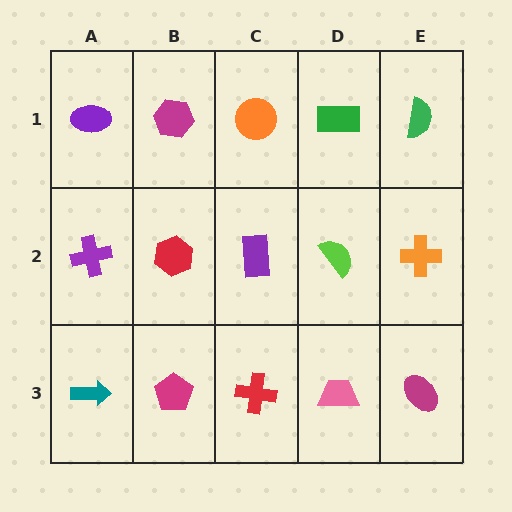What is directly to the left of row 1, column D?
An orange circle.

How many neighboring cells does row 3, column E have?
2.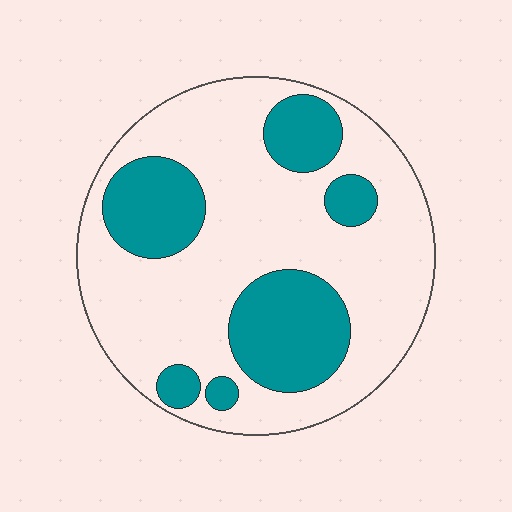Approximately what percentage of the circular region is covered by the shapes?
Approximately 30%.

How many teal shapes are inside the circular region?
6.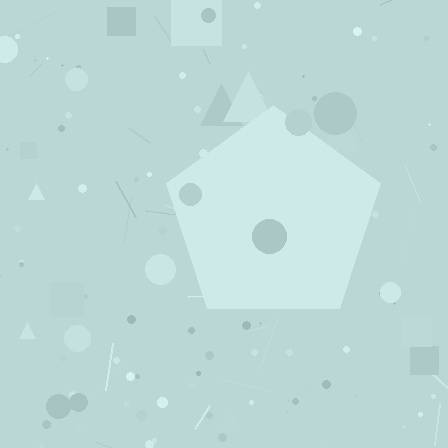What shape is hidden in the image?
A pentagon is hidden in the image.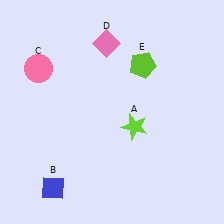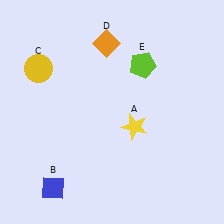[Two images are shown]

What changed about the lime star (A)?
In Image 1, A is lime. In Image 2, it changed to yellow.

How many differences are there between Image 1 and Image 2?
There are 3 differences between the two images.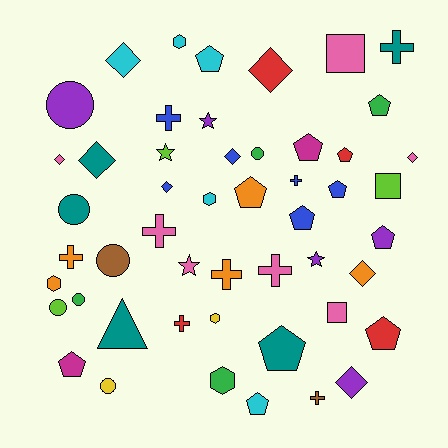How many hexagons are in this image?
There are 5 hexagons.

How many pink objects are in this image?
There are 7 pink objects.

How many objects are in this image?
There are 50 objects.